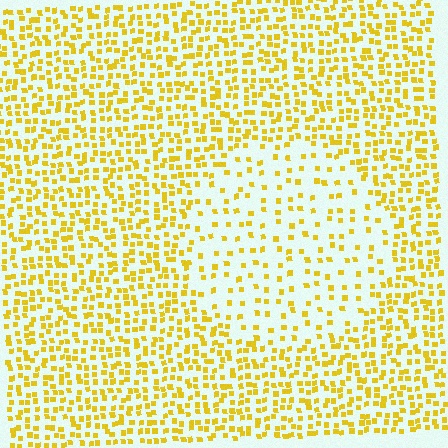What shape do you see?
I see a circle.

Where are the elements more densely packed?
The elements are more densely packed outside the circle boundary.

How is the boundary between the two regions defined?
The boundary is defined by a change in element density (approximately 2.3x ratio). All elements are the same color, size, and shape.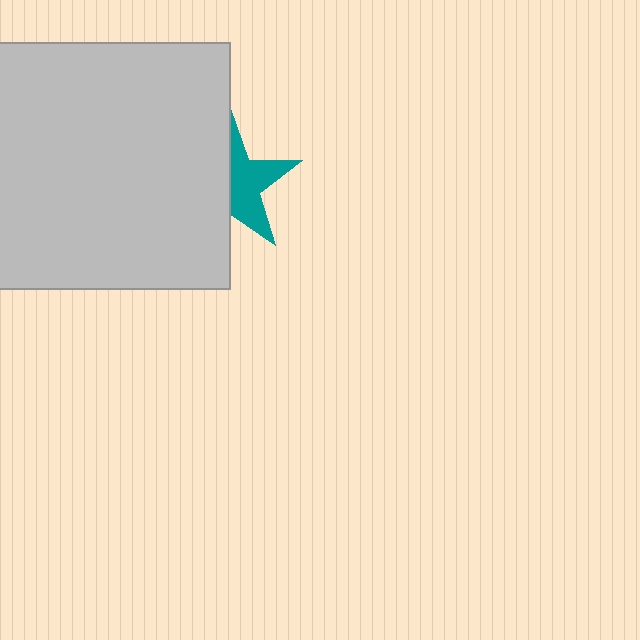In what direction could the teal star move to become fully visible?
The teal star could move right. That would shift it out from behind the light gray square entirely.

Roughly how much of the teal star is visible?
About half of it is visible (roughly 48%).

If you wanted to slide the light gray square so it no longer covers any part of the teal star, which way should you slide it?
Slide it left — that is the most direct way to separate the two shapes.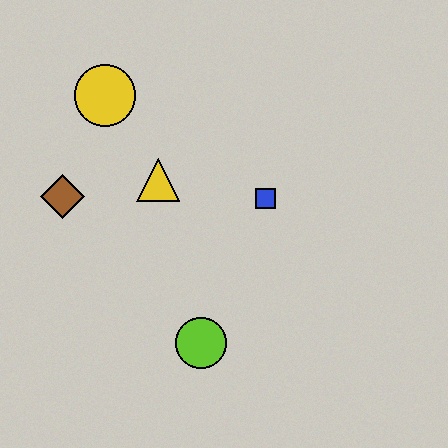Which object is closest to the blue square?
The yellow triangle is closest to the blue square.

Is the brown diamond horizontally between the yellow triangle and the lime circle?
No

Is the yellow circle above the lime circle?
Yes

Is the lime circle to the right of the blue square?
No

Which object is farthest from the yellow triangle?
The lime circle is farthest from the yellow triangle.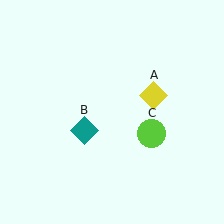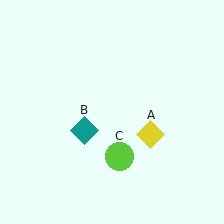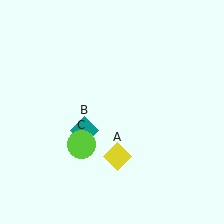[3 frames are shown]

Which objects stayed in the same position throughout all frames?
Teal diamond (object B) remained stationary.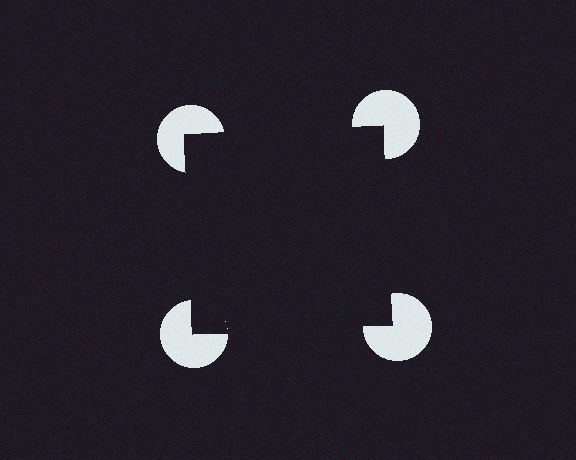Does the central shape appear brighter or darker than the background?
It typically appears slightly darker than the background, even though no actual brightness change is drawn.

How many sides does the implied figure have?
4 sides.